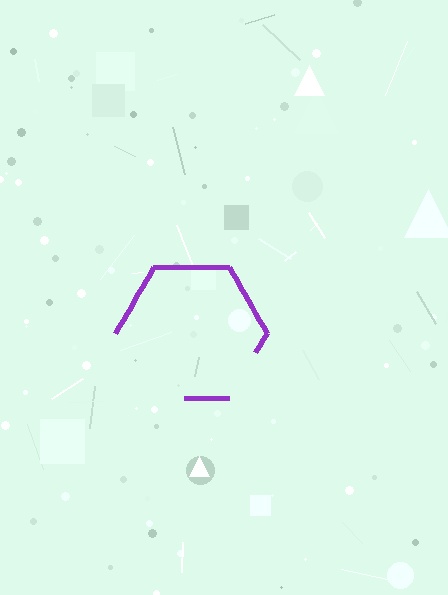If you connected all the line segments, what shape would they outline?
They would outline a hexagon.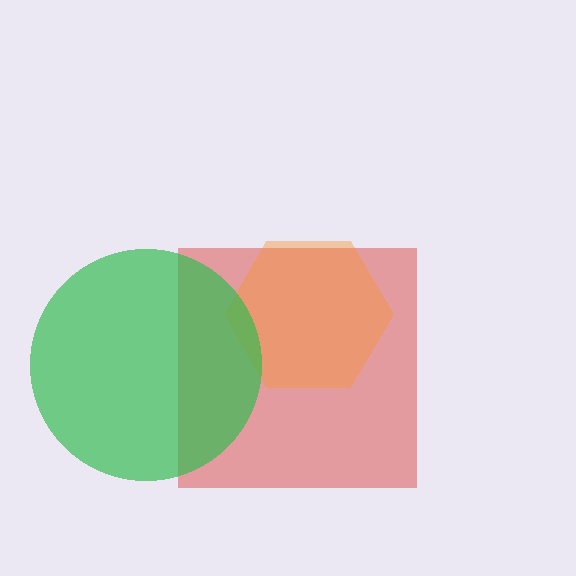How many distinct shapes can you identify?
There are 3 distinct shapes: a red square, an orange hexagon, a green circle.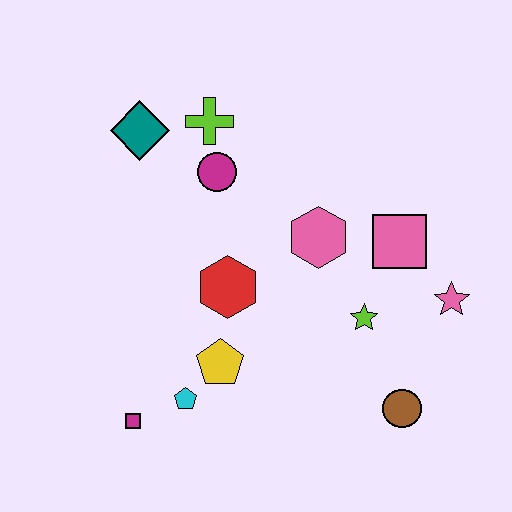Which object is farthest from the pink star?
The teal diamond is farthest from the pink star.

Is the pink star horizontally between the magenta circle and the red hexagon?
No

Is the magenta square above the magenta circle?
No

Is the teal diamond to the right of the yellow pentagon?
No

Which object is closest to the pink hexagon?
The pink square is closest to the pink hexagon.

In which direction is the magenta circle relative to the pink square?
The magenta circle is to the left of the pink square.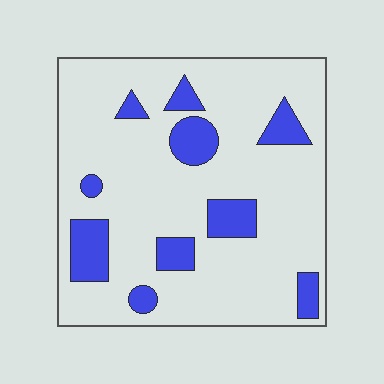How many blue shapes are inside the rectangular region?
10.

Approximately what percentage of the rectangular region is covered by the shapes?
Approximately 15%.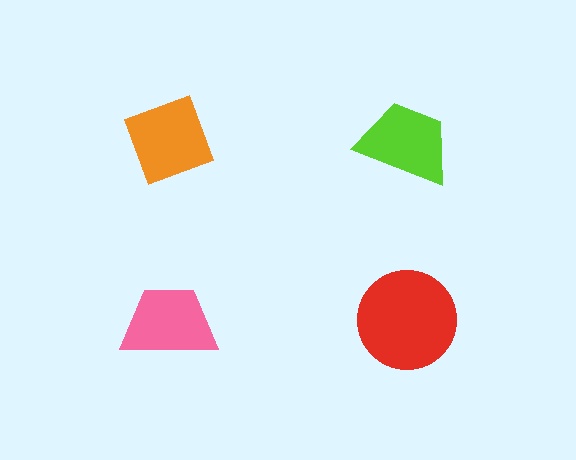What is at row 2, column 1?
A pink trapezoid.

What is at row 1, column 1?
An orange diamond.